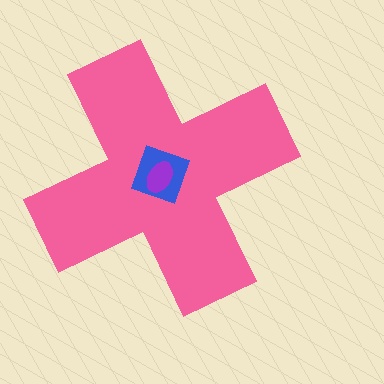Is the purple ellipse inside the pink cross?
Yes.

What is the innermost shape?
The purple ellipse.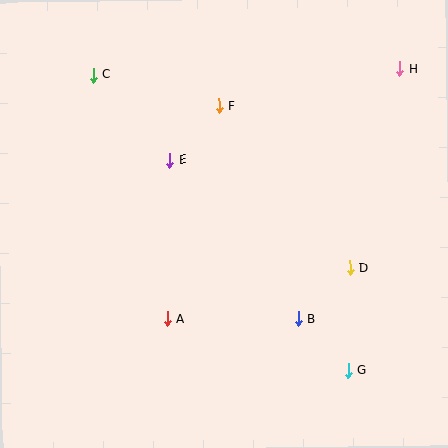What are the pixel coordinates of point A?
Point A is at (167, 318).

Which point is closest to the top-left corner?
Point C is closest to the top-left corner.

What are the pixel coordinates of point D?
Point D is at (350, 268).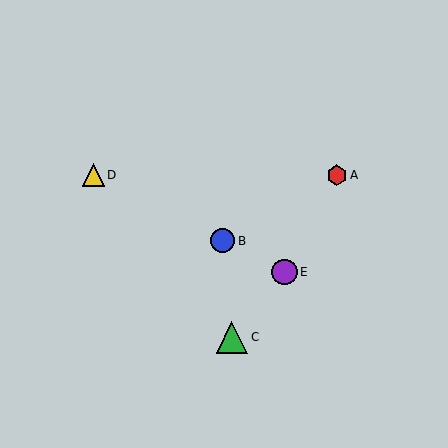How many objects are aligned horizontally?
2 objects (A, D) are aligned horizontally.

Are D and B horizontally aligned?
No, D is at y≈175 and B is at y≈241.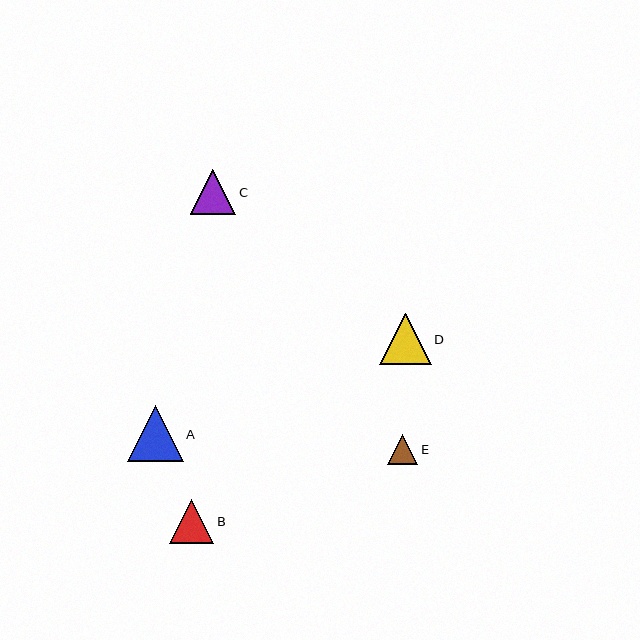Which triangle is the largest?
Triangle A is the largest with a size of approximately 56 pixels.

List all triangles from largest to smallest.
From largest to smallest: A, D, C, B, E.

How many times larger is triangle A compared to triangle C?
Triangle A is approximately 1.2 times the size of triangle C.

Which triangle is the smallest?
Triangle E is the smallest with a size of approximately 30 pixels.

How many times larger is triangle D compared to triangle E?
Triangle D is approximately 1.7 times the size of triangle E.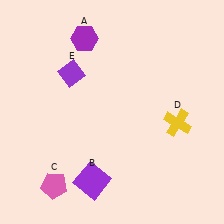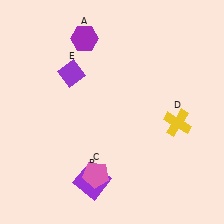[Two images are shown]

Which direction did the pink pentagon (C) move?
The pink pentagon (C) moved right.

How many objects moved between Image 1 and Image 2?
1 object moved between the two images.